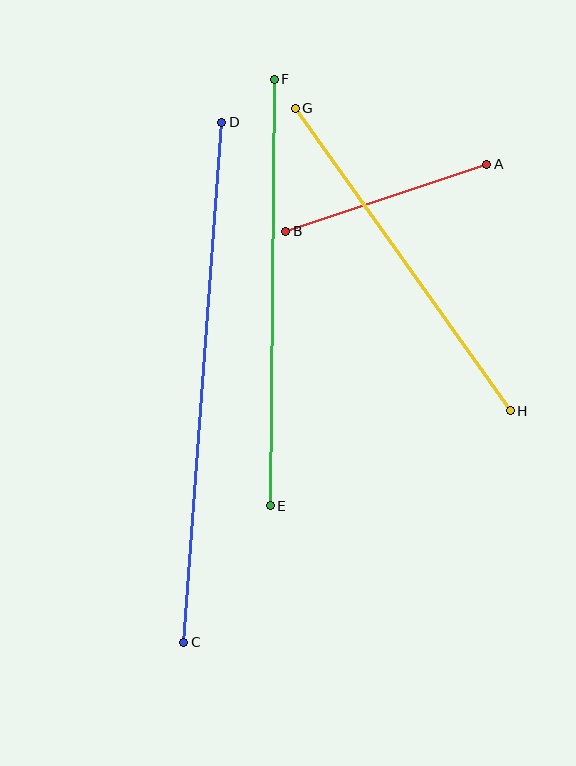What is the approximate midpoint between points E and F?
The midpoint is at approximately (272, 292) pixels.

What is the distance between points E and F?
The distance is approximately 427 pixels.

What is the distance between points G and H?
The distance is approximately 371 pixels.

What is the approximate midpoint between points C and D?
The midpoint is at approximately (203, 382) pixels.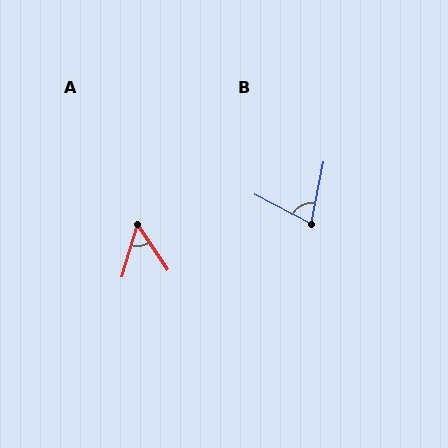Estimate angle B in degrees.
Approximately 74 degrees.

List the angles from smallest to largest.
A (50°), B (74°).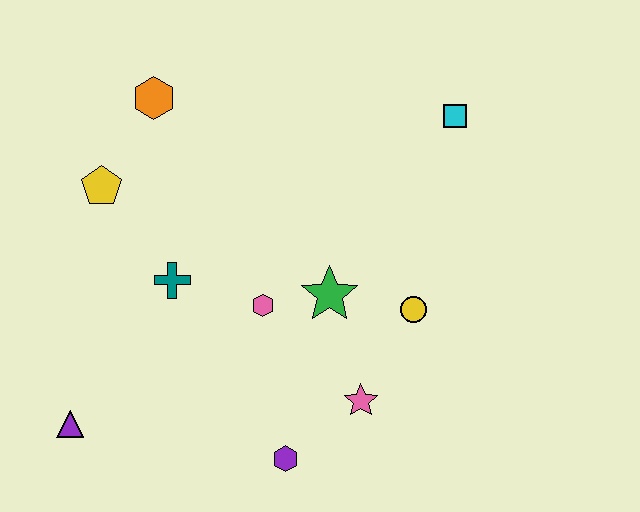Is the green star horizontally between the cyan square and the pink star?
No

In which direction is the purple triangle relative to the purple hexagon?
The purple triangle is to the left of the purple hexagon.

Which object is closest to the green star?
The pink hexagon is closest to the green star.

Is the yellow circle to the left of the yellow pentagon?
No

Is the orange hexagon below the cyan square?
No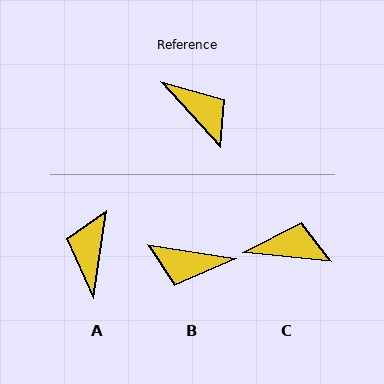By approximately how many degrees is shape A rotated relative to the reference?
Approximately 130 degrees counter-clockwise.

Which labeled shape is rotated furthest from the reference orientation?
B, about 141 degrees away.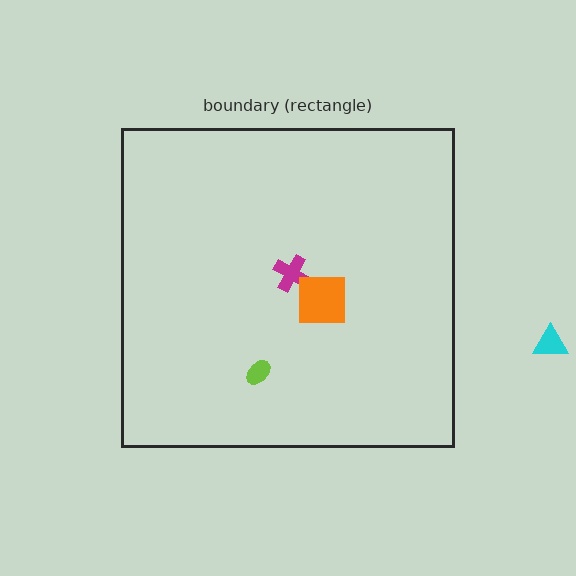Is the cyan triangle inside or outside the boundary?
Outside.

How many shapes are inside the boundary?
3 inside, 1 outside.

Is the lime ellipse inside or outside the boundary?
Inside.